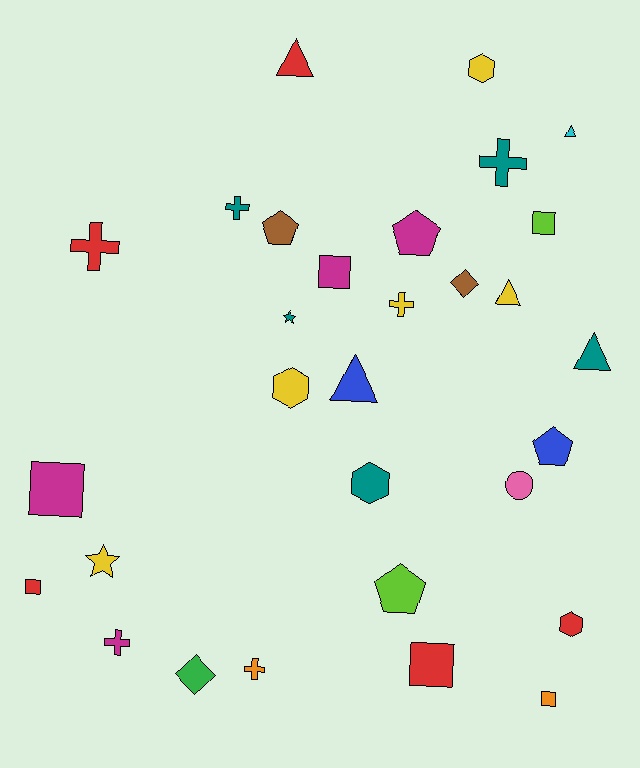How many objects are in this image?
There are 30 objects.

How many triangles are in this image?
There are 5 triangles.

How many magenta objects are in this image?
There are 4 magenta objects.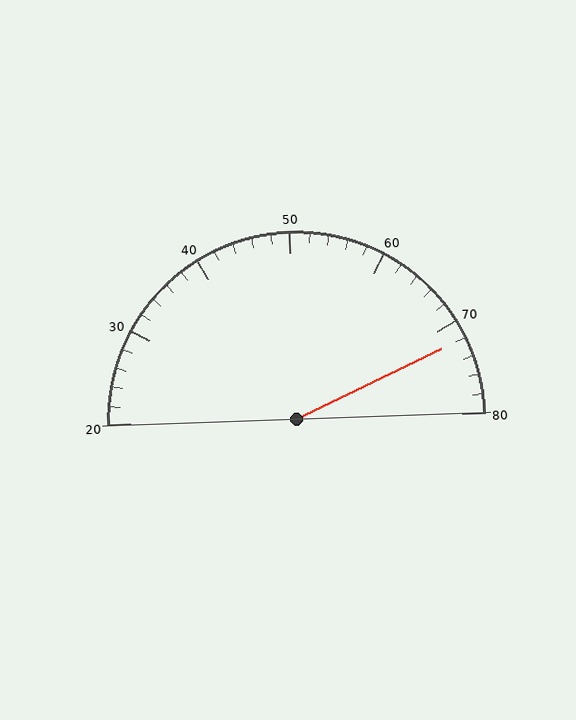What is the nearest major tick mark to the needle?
The nearest major tick mark is 70.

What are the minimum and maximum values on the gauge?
The gauge ranges from 20 to 80.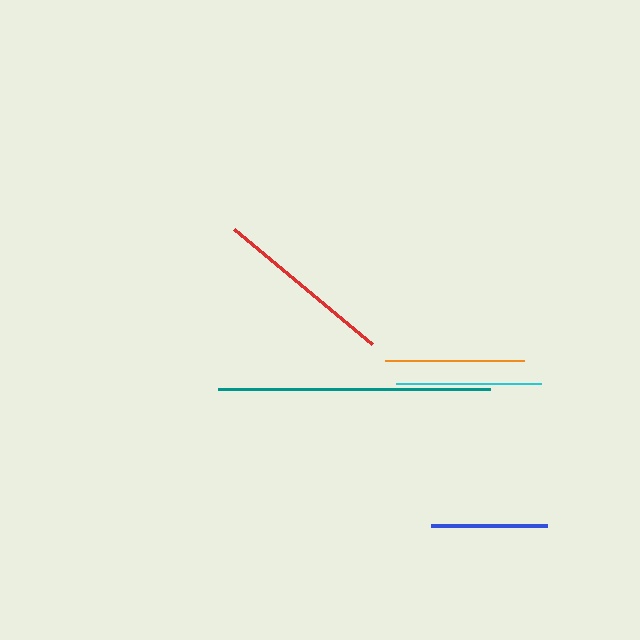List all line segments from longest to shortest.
From longest to shortest: teal, red, cyan, orange, blue.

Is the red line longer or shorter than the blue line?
The red line is longer than the blue line.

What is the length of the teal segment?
The teal segment is approximately 272 pixels long.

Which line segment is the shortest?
The blue line is the shortest at approximately 117 pixels.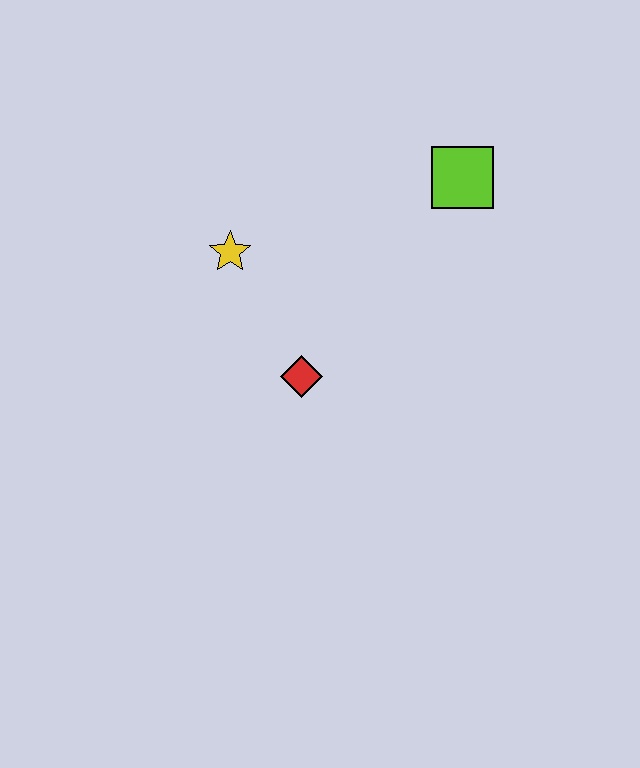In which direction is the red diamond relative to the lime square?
The red diamond is below the lime square.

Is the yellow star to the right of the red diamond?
No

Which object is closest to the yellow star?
The red diamond is closest to the yellow star.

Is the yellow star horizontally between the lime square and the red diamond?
No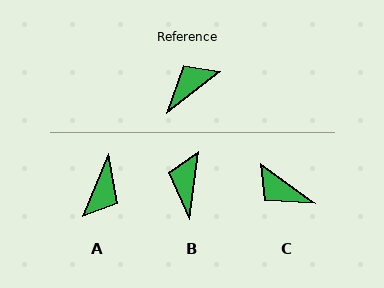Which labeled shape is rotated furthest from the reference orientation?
A, about 150 degrees away.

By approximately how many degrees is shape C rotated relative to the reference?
Approximately 106 degrees counter-clockwise.